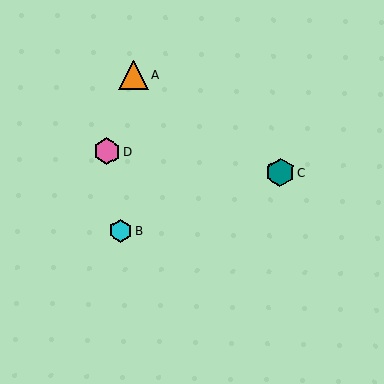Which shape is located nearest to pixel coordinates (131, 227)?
The cyan hexagon (labeled B) at (121, 231) is nearest to that location.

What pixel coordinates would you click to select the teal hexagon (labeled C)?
Click at (280, 172) to select the teal hexagon C.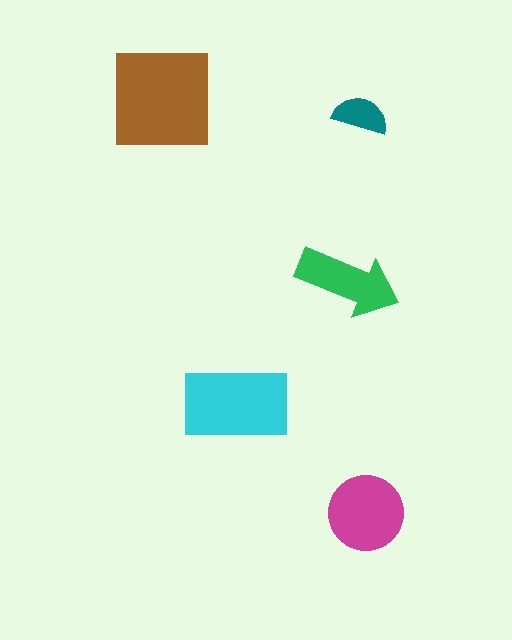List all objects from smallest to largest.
The teal semicircle, the green arrow, the magenta circle, the cyan rectangle, the brown square.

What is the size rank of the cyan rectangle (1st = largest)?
2nd.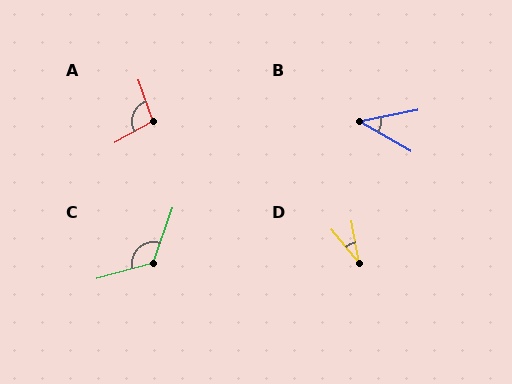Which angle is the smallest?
D, at approximately 30 degrees.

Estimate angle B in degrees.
Approximately 42 degrees.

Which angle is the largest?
C, at approximately 124 degrees.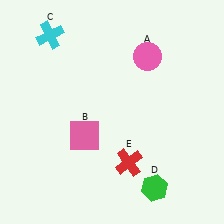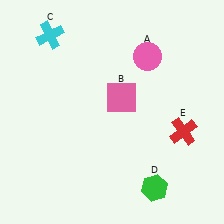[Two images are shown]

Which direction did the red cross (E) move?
The red cross (E) moved right.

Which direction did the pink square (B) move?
The pink square (B) moved up.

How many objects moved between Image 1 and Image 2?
2 objects moved between the two images.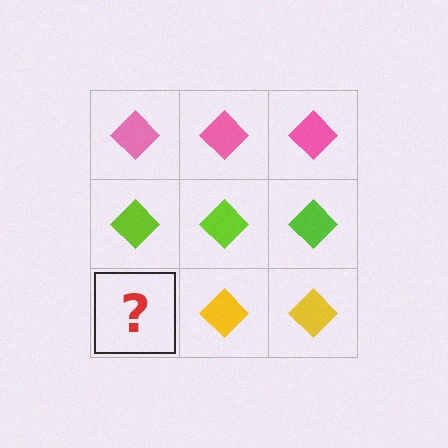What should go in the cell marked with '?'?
The missing cell should contain a yellow diamond.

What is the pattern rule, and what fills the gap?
The rule is that each row has a consistent color. The gap should be filled with a yellow diamond.